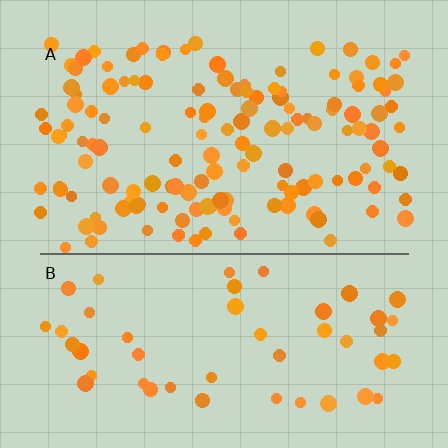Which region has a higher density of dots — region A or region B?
A (the top).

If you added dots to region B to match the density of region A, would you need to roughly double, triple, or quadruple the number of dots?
Approximately triple.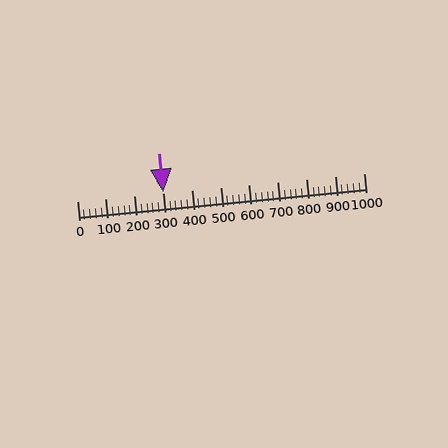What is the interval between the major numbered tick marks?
The major tick marks are spaced 100 units apart.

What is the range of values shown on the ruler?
The ruler shows values from 0 to 1000.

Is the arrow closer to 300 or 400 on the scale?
The arrow is closer to 300.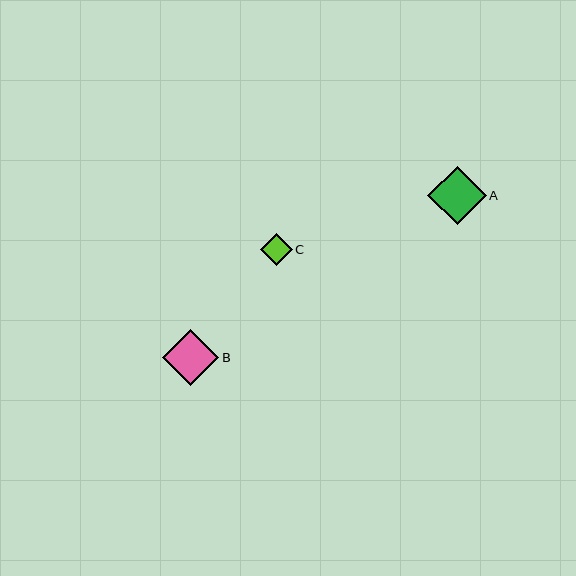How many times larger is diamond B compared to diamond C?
Diamond B is approximately 1.8 times the size of diamond C.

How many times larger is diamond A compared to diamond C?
Diamond A is approximately 1.9 times the size of diamond C.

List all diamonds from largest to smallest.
From largest to smallest: A, B, C.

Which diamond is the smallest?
Diamond C is the smallest with a size of approximately 31 pixels.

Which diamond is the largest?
Diamond A is the largest with a size of approximately 58 pixels.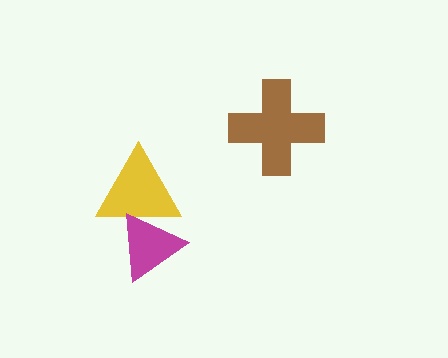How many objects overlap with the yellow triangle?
1 object overlaps with the yellow triangle.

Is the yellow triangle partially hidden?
Yes, it is partially covered by another shape.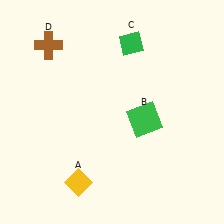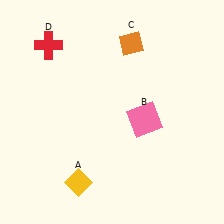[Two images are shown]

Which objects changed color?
B changed from green to pink. C changed from green to orange. D changed from brown to red.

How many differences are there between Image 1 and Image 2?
There are 3 differences between the two images.